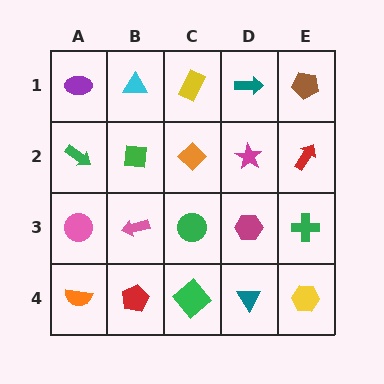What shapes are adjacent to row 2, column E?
A brown pentagon (row 1, column E), a green cross (row 3, column E), a magenta star (row 2, column D).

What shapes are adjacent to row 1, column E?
A red arrow (row 2, column E), a teal arrow (row 1, column D).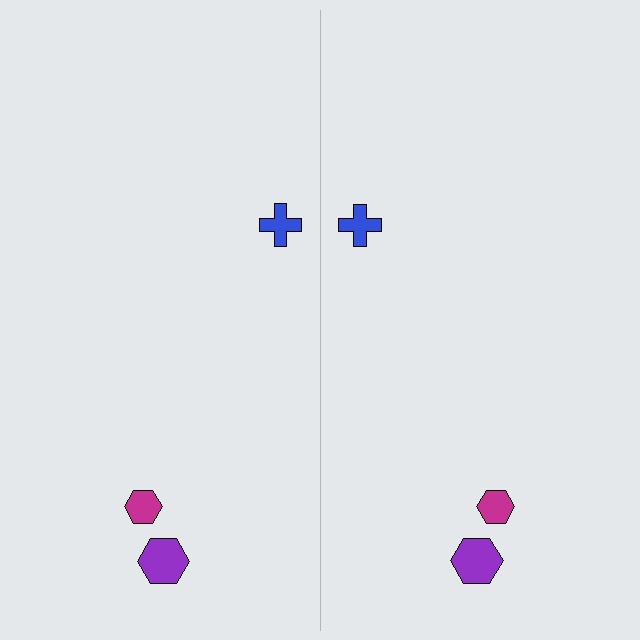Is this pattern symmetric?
Yes, this pattern has bilateral (reflection) symmetry.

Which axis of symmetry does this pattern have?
The pattern has a vertical axis of symmetry running through the center of the image.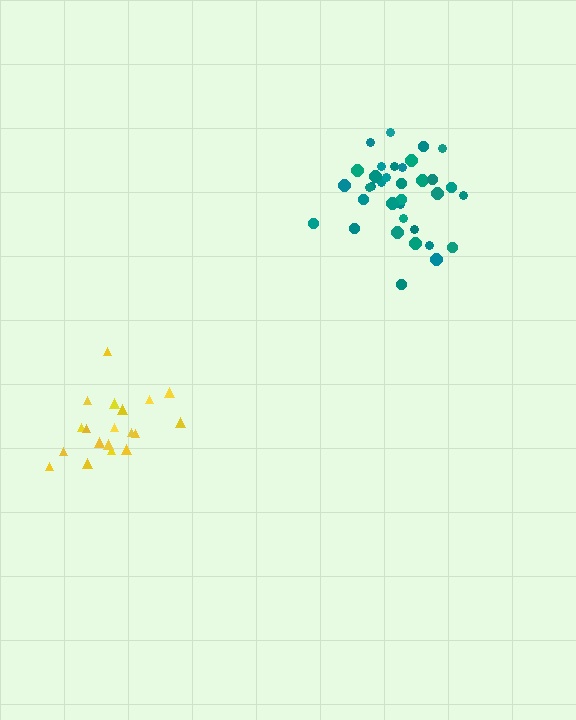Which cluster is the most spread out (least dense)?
Yellow.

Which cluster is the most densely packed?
Teal.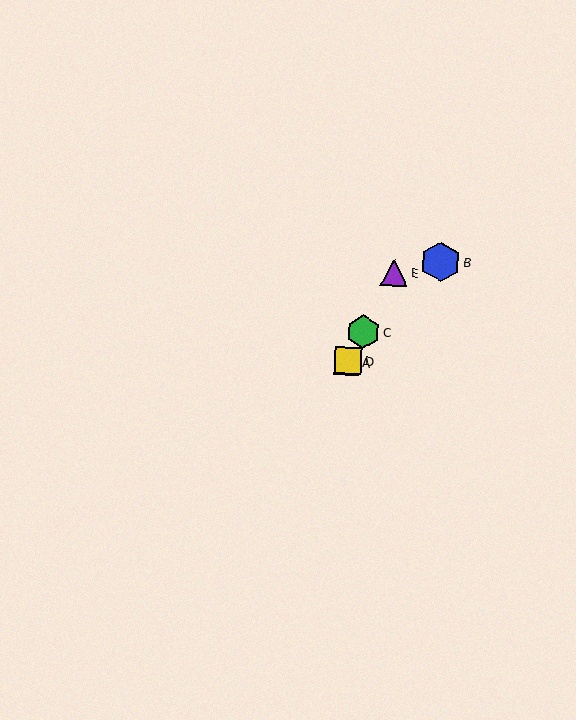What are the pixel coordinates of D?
Object D is at (348, 361).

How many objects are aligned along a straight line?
4 objects (A, C, D, E) are aligned along a straight line.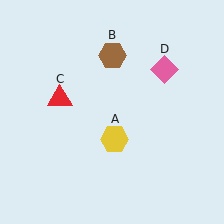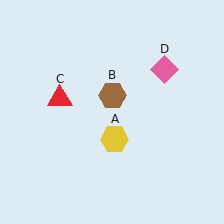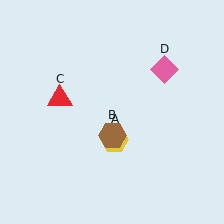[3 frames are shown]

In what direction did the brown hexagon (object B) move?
The brown hexagon (object B) moved down.